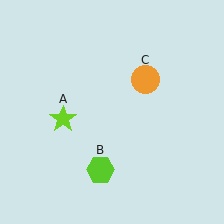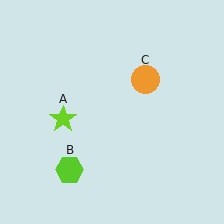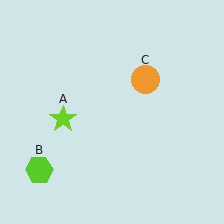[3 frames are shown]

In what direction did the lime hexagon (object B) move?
The lime hexagon (object B) moved left.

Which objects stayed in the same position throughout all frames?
Lime star (object A) and orange circle (object C) remained stationary.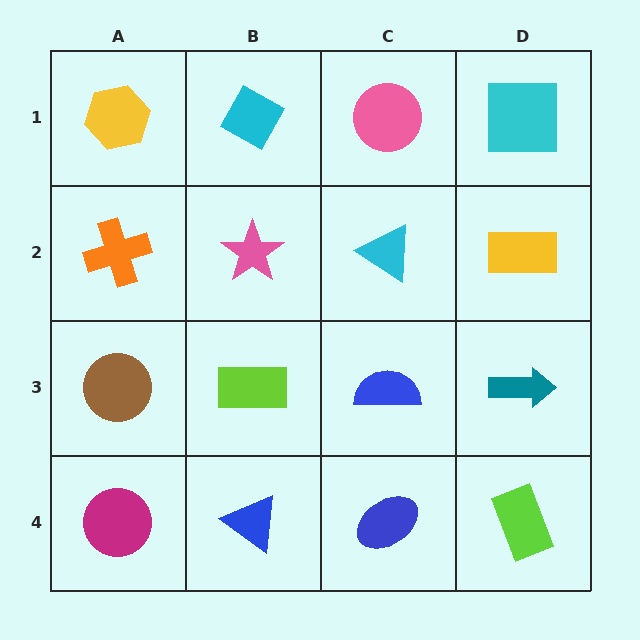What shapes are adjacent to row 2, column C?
A pink circle (row 1, column C), a blue semicircle (row 3, column C), a pink star (row 2, column B), a yellow rectangle (row 2, column D).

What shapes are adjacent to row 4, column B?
A lime rectangle (row 3, column B), a magenta circle (row 4, column A), a blue ellipse (row 4, column C).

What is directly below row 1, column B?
A pink star.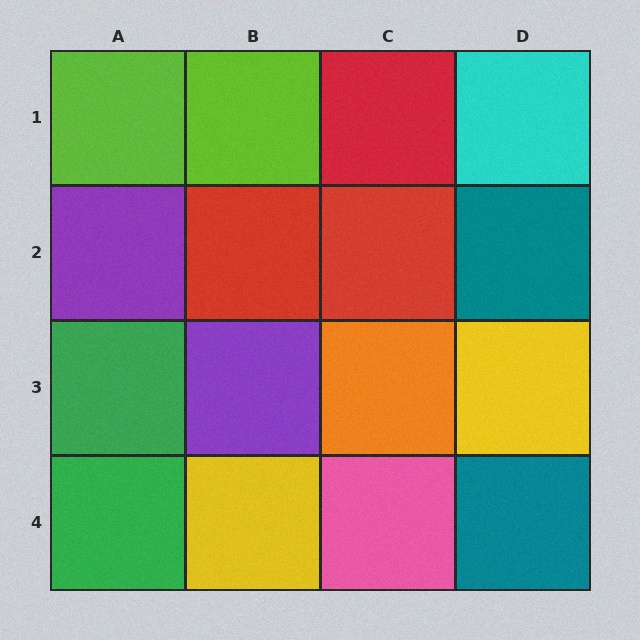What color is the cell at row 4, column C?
Pink.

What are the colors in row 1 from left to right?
Lime, lime, red, cyan.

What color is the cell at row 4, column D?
Teal.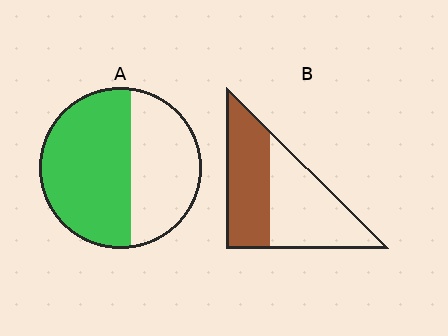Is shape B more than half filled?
Roughly half.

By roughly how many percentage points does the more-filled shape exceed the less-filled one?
By roughly 10 percentage points (A over B).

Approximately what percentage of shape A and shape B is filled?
A is approximately 60% and B is approximately 45%.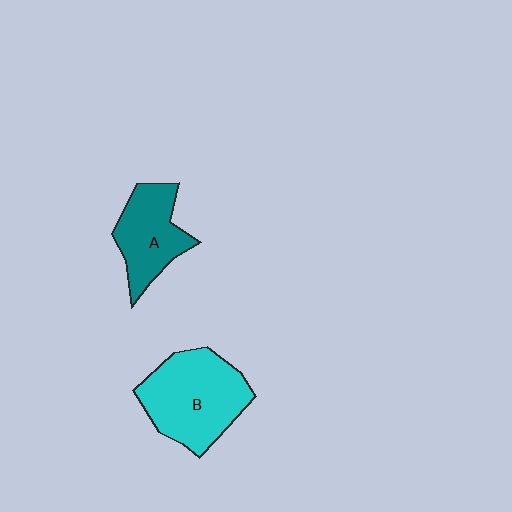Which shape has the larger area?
Shape B (cyan).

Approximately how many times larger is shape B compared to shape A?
Approximately 1.5 times.